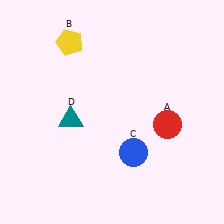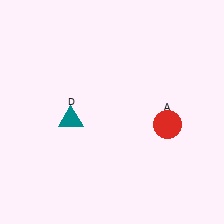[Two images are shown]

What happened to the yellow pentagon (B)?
The yellow pentagon (B) was removed in Image 2. It was in the top-left area of Image 1.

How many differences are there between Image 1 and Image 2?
There are 2 differences between the two images.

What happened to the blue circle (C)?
The blue circle (C) was removed in Image 2. It was in the bottom-right area of Image 1.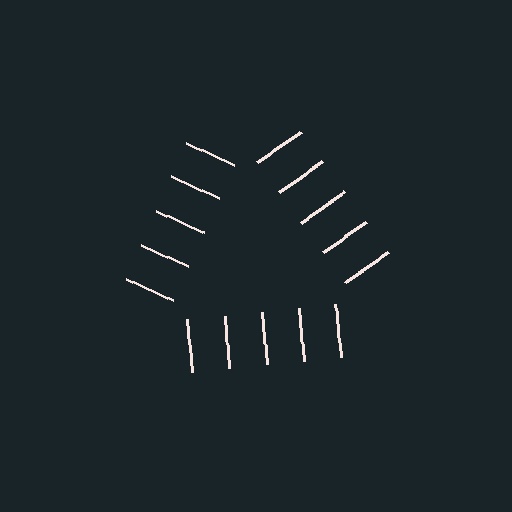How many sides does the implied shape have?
3 sides — the line-ends trace a triangle.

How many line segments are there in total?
15 — 5 along each of the 3 edges.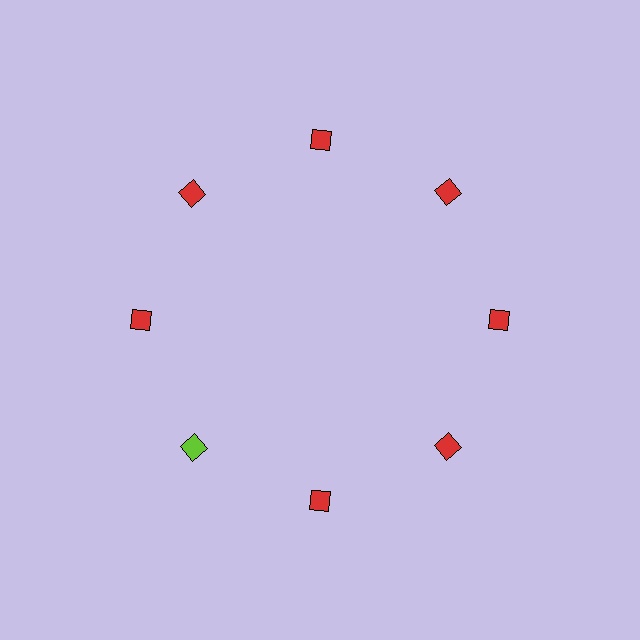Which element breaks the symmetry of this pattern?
The lime diamond at roughly the 8 o'clock position breaks the symmetry. All other shapes are red diamonds.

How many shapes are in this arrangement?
There are 8 shapes arranged in a ring pattern.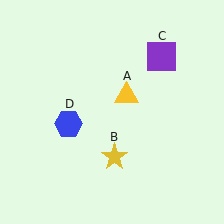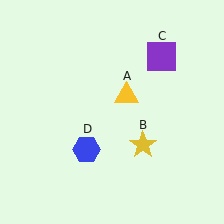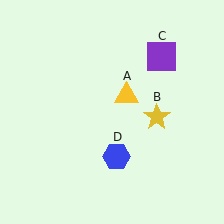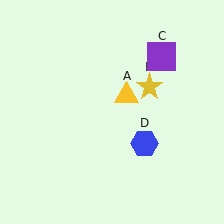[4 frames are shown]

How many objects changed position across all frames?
2 objects changed position: yellow star (object B), blue hexagon (object D).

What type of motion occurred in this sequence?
The yellow star (object B), blue hexagon (object D) rotated counterclockwise around the center of the scene.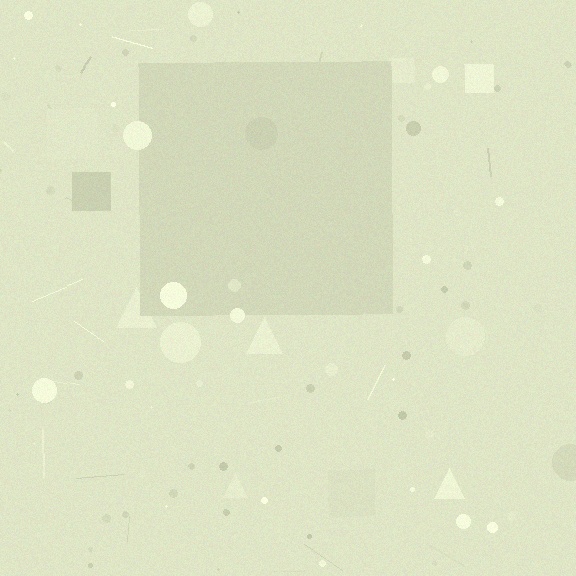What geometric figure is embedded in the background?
A square is embedded in the background.